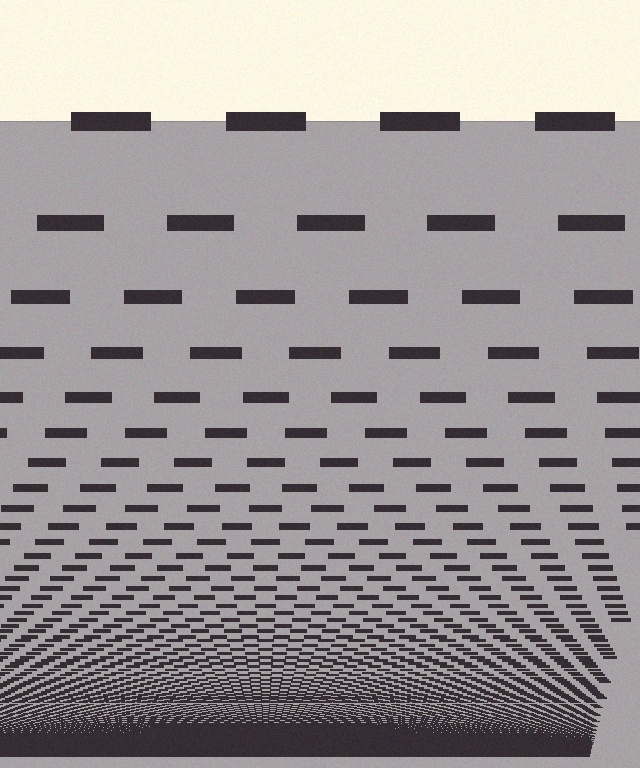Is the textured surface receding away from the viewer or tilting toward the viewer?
The surface appears to tilt toward the viewer. Texture elements get larger and sparser toward the top.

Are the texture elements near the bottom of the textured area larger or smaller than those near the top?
Smaller. The gradient is inverted — elements near the bottom are smaller and denser.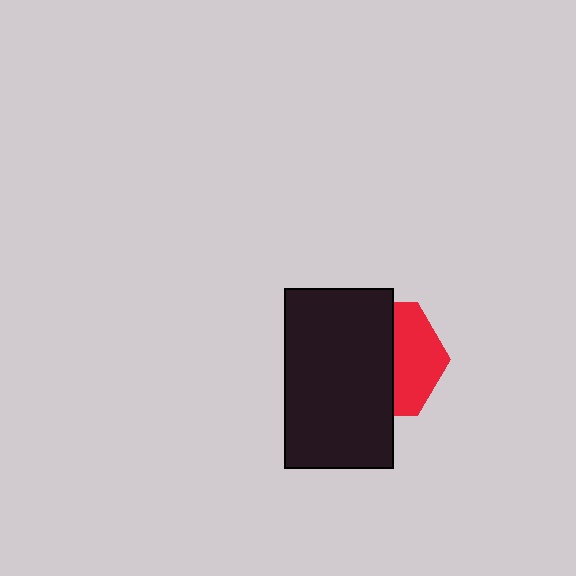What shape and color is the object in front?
The object in front is a black rectangle.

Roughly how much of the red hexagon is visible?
A small part of it is visible (roughly 42%).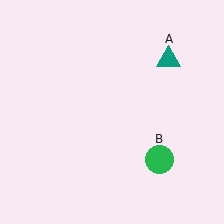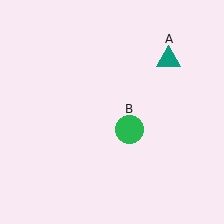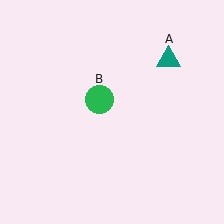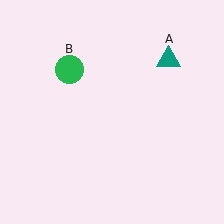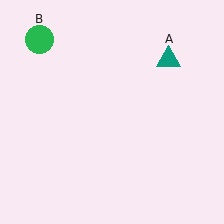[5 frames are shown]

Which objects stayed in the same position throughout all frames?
Teal triangle (object A) remained stationary.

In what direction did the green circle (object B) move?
The green circle (object B) moved up and to the left.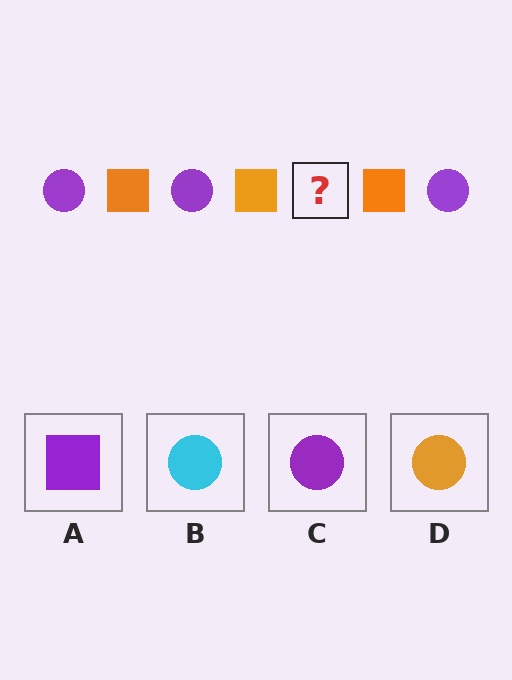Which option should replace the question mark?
Option C.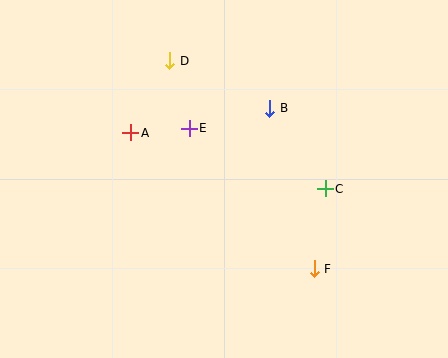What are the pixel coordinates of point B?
Point B is at (270, 108).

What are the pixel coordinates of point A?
Point A is at (131, 133).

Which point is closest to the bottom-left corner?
Point A is closest to the bottom-left corner.